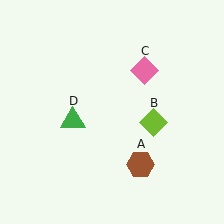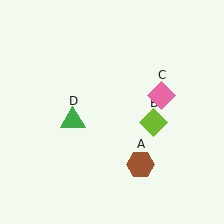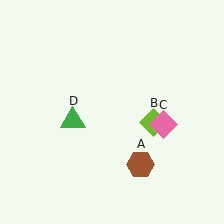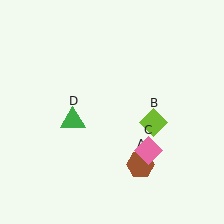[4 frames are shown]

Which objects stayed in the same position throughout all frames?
Brown hexagon (object A) and lime diamond (object B) and green triangle (object D) remained stationary.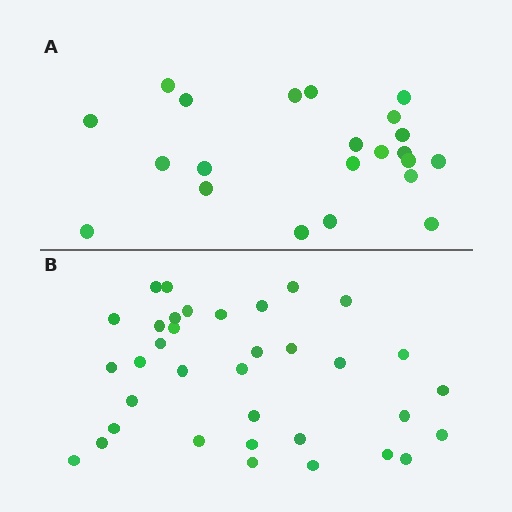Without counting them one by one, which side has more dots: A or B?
Region B (the bottom region) has more dots.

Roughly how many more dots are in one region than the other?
Region B has approximately 15 more dots than region A.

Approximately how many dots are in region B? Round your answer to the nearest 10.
About 40 dots. (The exact count is 35, which rounds to 40.)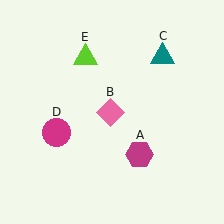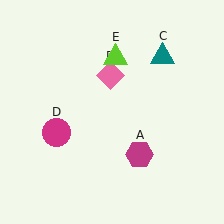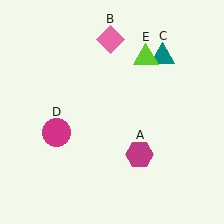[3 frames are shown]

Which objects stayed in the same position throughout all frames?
Magenta hexagon (object A) and teal triangle (object C) and magenta circle (object D) remained stationary.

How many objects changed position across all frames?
2 objects changed position: pink diamond (object B), lime triangle (object E).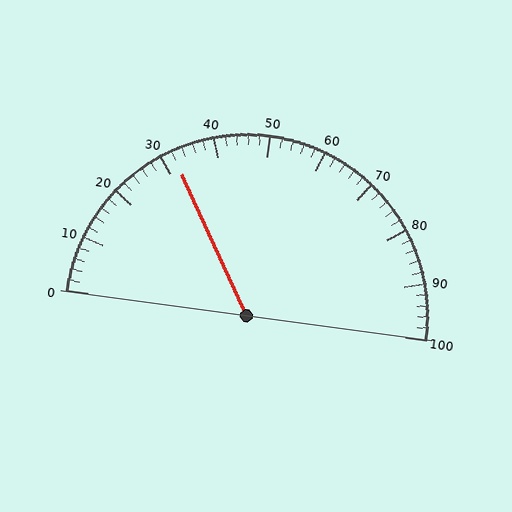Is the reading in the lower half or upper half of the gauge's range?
The reading is in the lower half of the range (0 to 100).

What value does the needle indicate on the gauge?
The needle indicates approximately 32.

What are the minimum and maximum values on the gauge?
The gauge ranges from 0 to 100.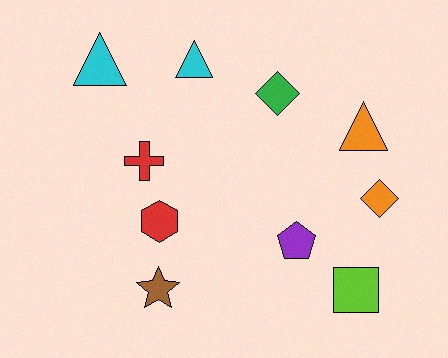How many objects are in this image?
There are 10 objects.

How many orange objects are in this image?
There are 2 orange objects.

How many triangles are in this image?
There are 3 triangles.